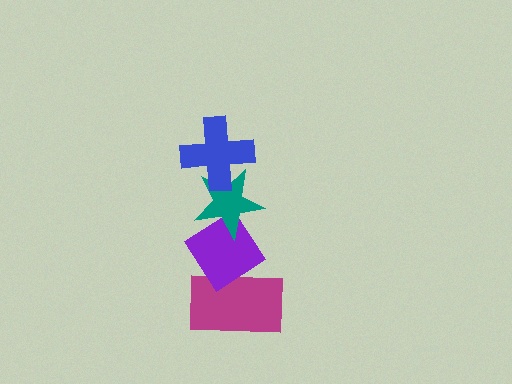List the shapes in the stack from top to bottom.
From top to bottom: the blue cross, the teal star, the purple diamond, the magenta rectangle.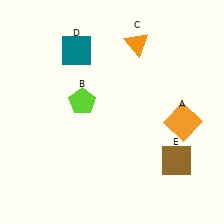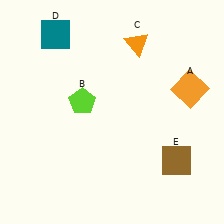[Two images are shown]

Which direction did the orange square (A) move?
The orange square (A) moved up.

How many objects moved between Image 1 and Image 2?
2 objects moved between the two images.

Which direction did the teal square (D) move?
The teal square (D) moved left.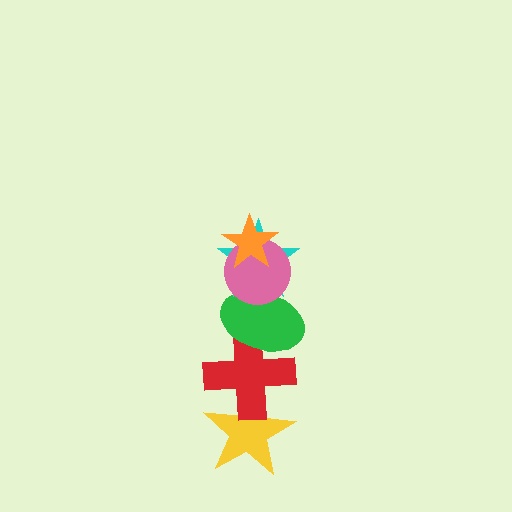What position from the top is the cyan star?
The cyan star is 3rd from the top.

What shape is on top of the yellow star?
The red cross is on top of the yellow star.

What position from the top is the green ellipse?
The green ellipse is 4th from the top.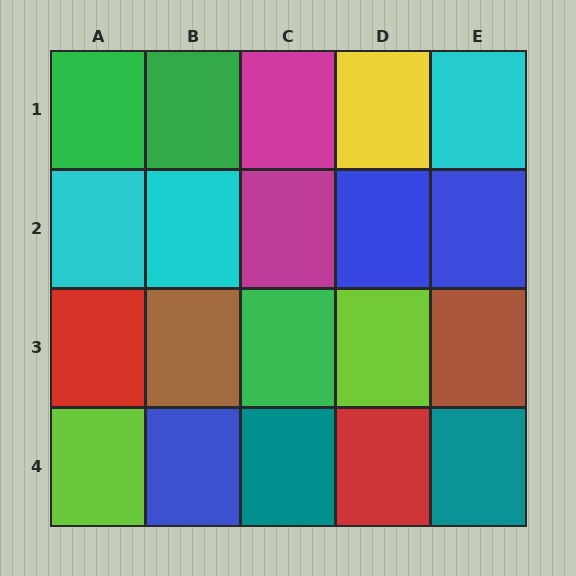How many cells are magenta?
2 cells are magenta.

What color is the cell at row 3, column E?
Brown.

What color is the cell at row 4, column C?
Teal.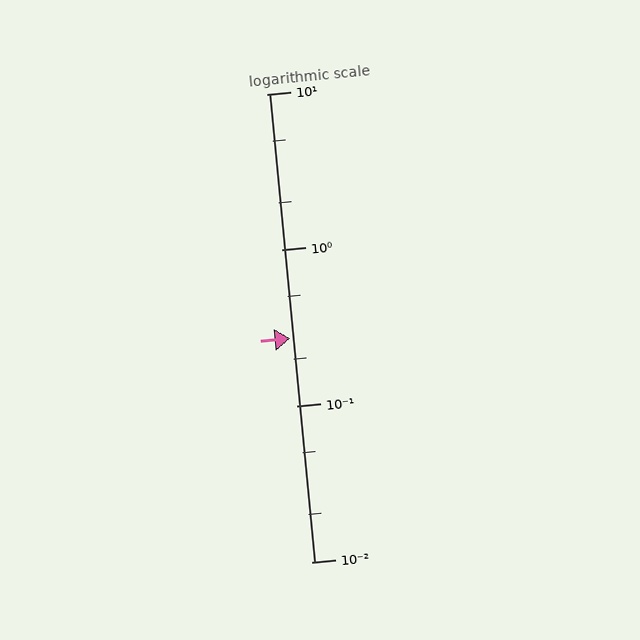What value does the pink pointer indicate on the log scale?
The pointer indicates approximately 0.27.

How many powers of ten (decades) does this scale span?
The scale spans 3 decades, from 0.01 to 10.